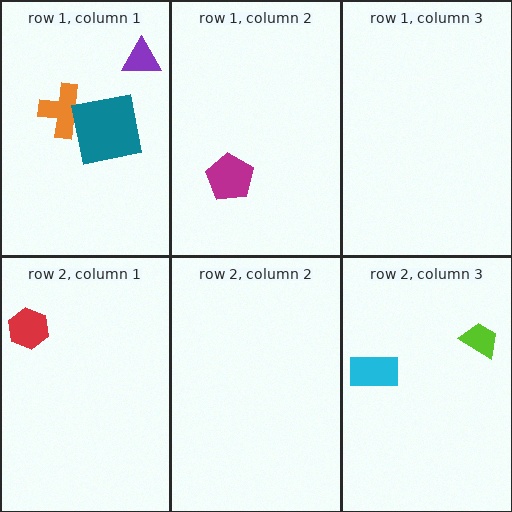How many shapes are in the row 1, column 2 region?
1.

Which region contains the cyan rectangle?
The row 2, column 3 region.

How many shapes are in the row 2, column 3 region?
2.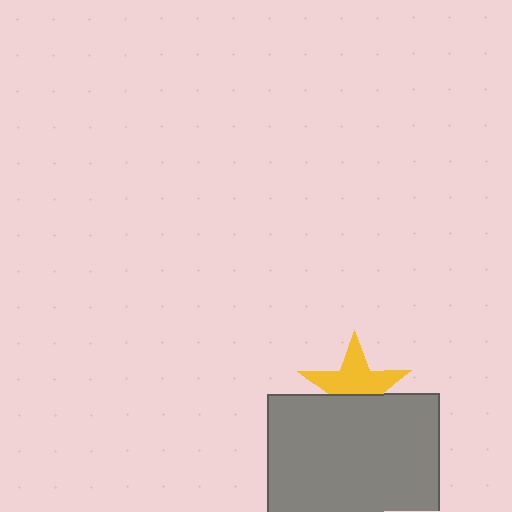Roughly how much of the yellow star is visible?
About half of it is visible (roughly 59%).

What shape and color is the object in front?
The object in front is a gray rectangle.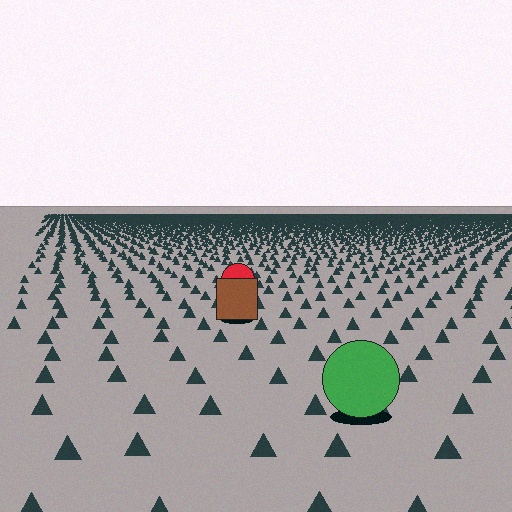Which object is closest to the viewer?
The green circle is closest. The texture marks near it are larger and more spread out.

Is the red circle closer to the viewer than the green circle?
No. The green circle is closer — you can tell from the texture gradient: the ground texture is coarser near it.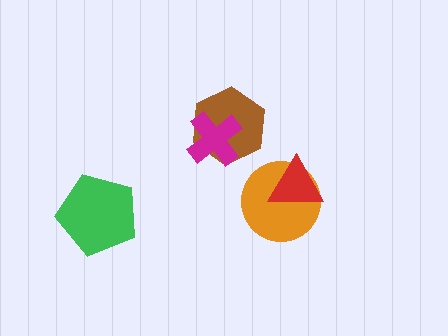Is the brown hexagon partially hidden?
Yes, it is partially covered by another shape.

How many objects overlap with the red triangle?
1 object overlaps with the red triangle.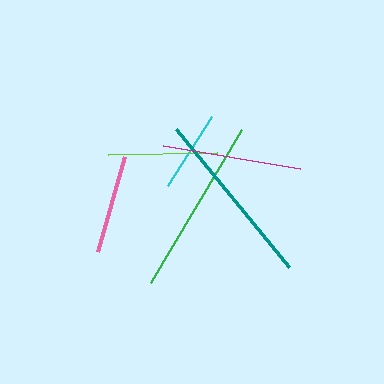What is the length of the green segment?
The green segment is approximately 178 pixels long.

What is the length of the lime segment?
The lime segment is approximately 109 pixels long.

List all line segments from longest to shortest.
From longest to shortest: teal, green, magenta, lime, pink, cyan.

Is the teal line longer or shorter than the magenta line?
The teal line is longer than the magenta line.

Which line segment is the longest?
The teal line is the longest at approximately 178 pixels.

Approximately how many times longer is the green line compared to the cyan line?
The green line is approximately 2.2 times the length of the cyan line.